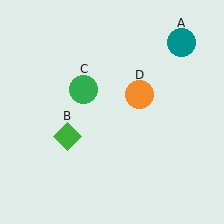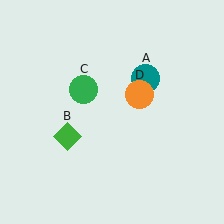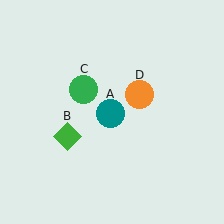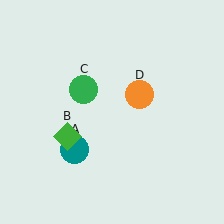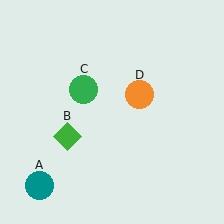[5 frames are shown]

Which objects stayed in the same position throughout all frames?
Green diamond (object B) and green circle (object C) and orange circle (object D) remained stationary.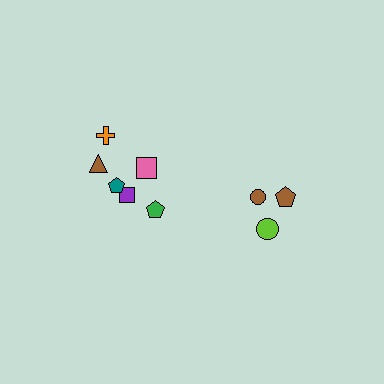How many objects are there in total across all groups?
There are 9 objects.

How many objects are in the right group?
There are 3 objects.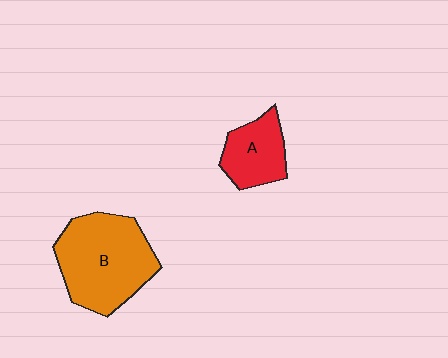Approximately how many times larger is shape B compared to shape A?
Approximately 2.0 times.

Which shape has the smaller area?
Shape A (red).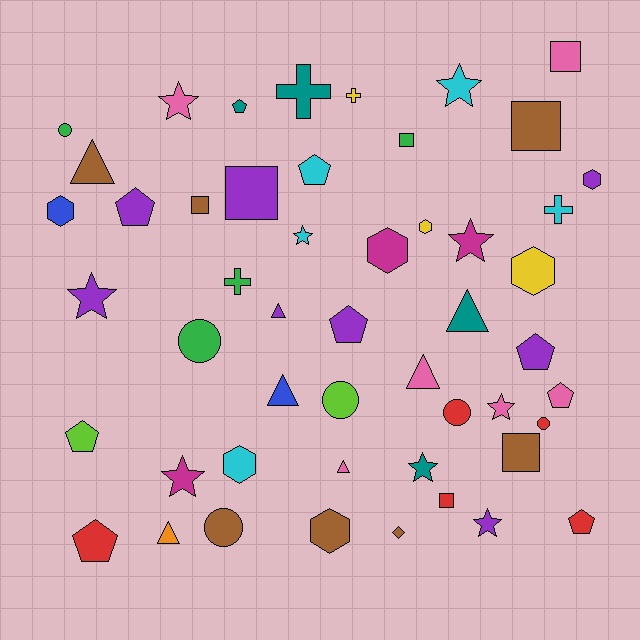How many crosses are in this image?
There are 4 crosses.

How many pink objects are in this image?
There are 6 pink objects.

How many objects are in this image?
There are 50 objects.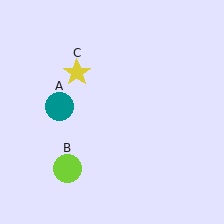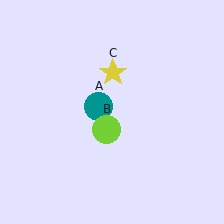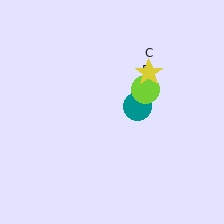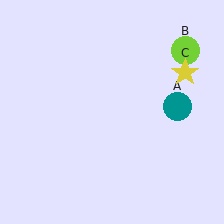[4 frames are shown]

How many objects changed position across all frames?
3 objects changed position: teal circle (object A), lime circle (object B), yellow star (object C).